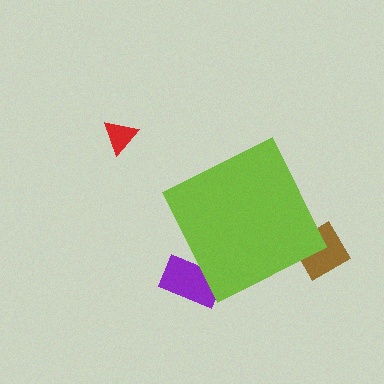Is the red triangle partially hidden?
No, the red triangle is fully visible.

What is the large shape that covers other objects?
A lime diamond.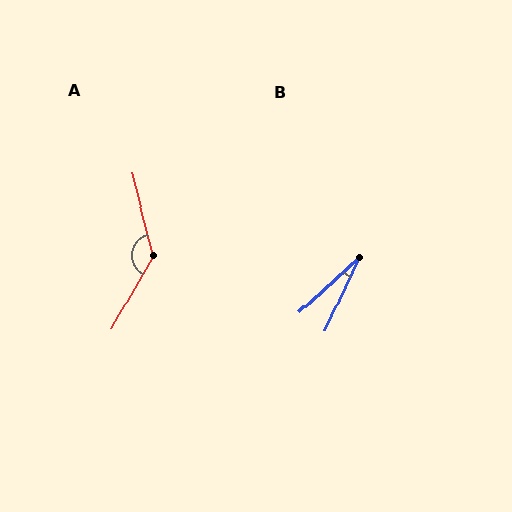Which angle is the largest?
A, at approximately 136 degrees.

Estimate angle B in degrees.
Approximately 22 degrees.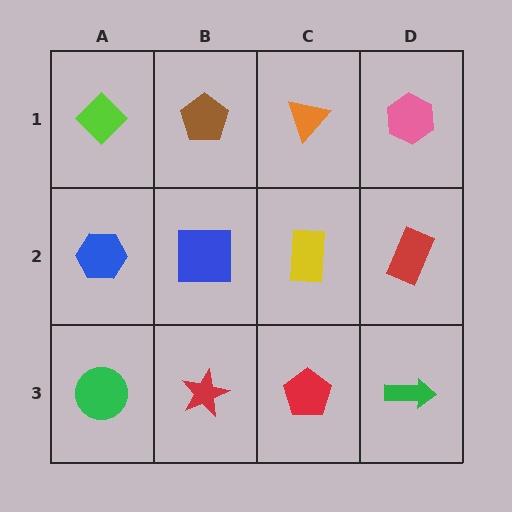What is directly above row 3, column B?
A blue square.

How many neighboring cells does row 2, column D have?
3.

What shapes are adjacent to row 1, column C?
A yellow rectangle (row 2, column C), a brown pentagon (row 1, column B), a pink hexagon (row 1, column D).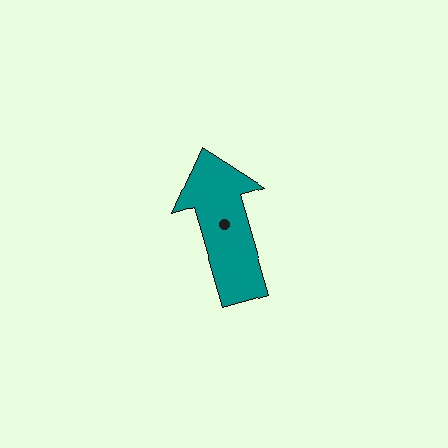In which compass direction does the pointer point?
North.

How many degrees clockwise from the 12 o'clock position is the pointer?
Approximately 344 degrees.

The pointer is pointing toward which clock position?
Roughly 11 o'clock.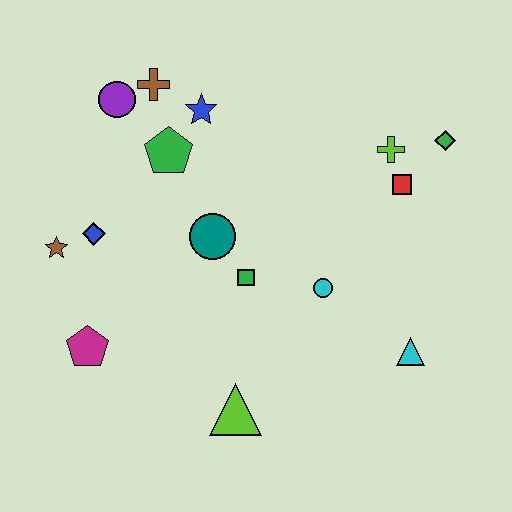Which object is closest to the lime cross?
The red square is closest to the lime cross.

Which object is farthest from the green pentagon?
The cyan triangle is farthest from the green pentagon.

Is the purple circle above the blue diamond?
Yes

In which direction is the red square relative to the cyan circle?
The red square is above the cyan circle.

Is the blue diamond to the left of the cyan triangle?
Yes